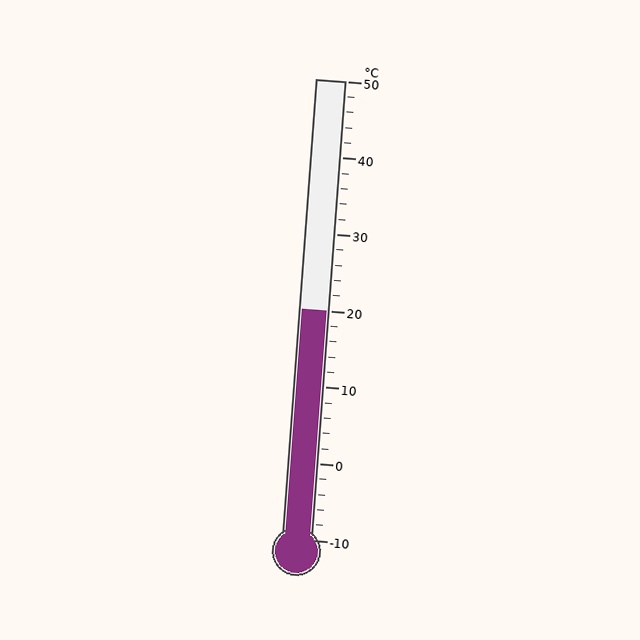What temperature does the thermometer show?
The thermometer shows approximately 20°C.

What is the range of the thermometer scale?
The thermometer scale ranges from -10°C to 50°C.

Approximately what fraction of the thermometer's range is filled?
The thermometer is filled to approximately 50% of its range.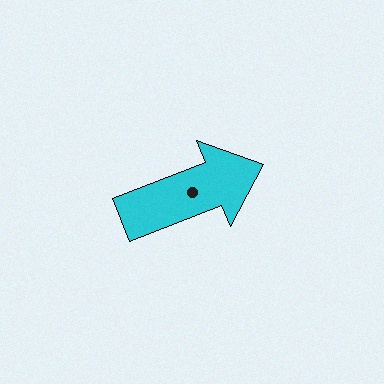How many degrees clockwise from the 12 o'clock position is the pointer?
Approximately 69 degrees.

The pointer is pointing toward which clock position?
Roughly 2 o'clock.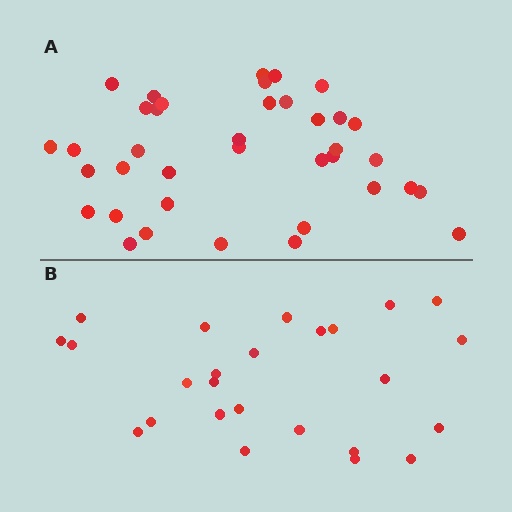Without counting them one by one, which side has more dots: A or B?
Region A (the top region) has more dots.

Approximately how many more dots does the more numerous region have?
Region A has approximately 15 more dots than region B.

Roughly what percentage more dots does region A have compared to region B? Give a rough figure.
About 50% more.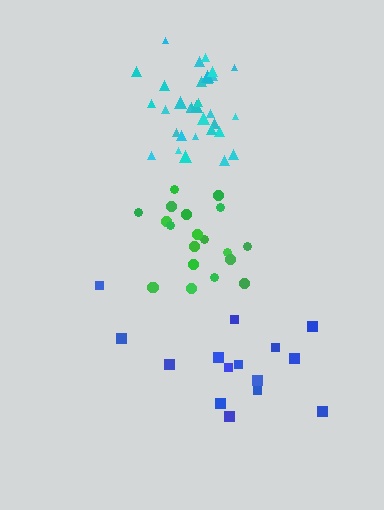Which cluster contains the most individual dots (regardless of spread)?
Cyan (32).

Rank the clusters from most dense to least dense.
cyan, green, blue.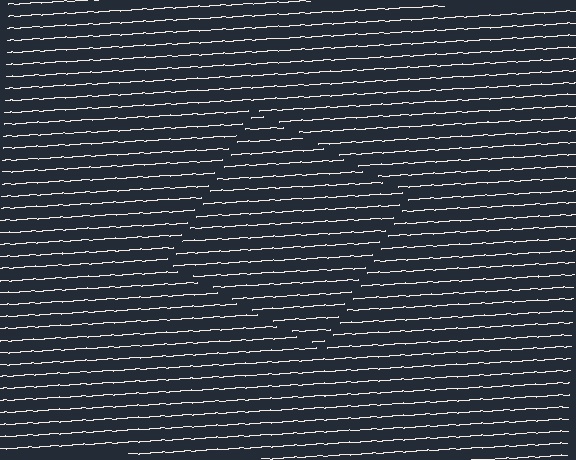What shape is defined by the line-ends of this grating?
An illusory square. The interior of the shape contains the same grating, shifted by half a period — the contour is defined by the phase discontinuity where line-ends from the inner and outer gratings abut.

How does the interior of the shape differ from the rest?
The interior of the shape contains the same grating, shifted by half a period — the contour is defined by the phase discontinuity where line-ends from the inner and outer gratings abut.